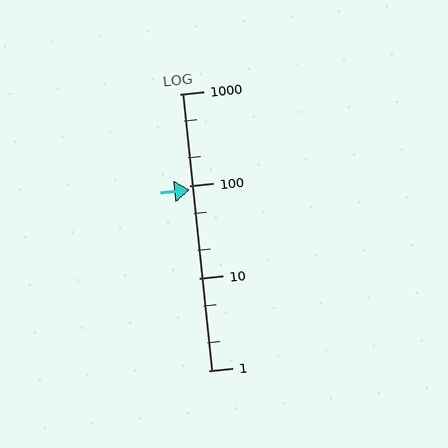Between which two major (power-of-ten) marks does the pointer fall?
The pointer is between 10 and 100.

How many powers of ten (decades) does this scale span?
The scale spans 3 decades, from 1 to 1000.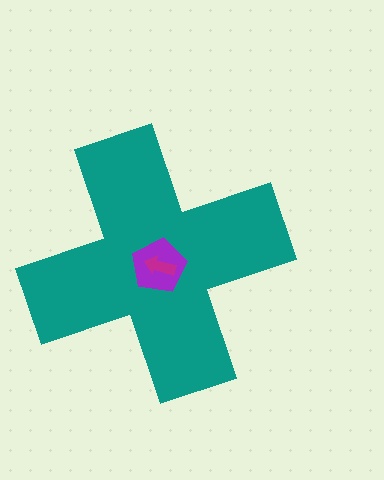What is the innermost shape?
The magenta arrow.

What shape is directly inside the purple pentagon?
The magenta arrow.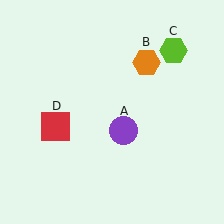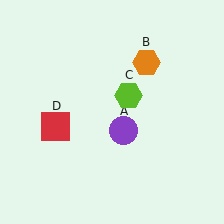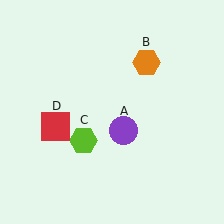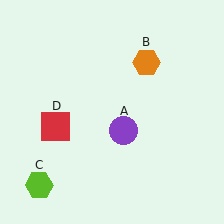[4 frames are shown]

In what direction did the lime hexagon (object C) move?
The lime hexagon (object C) moved down and to the left.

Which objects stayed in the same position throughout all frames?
Purple circle (object A) and orange hexagon (object B) and red square (object D) remained stationary.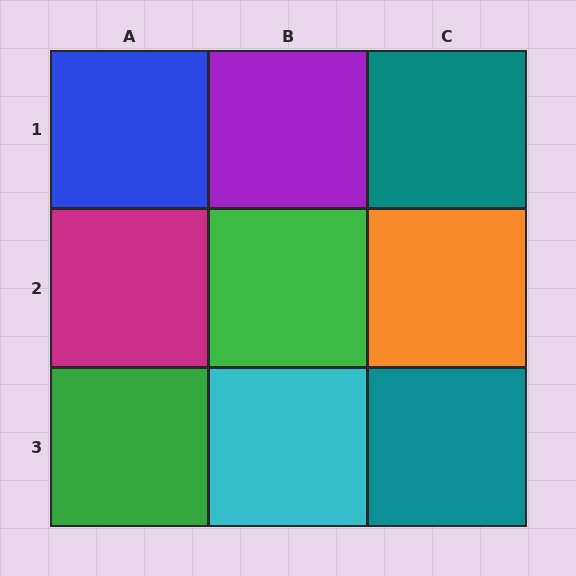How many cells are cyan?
1 cell is cyan.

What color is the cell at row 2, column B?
Green.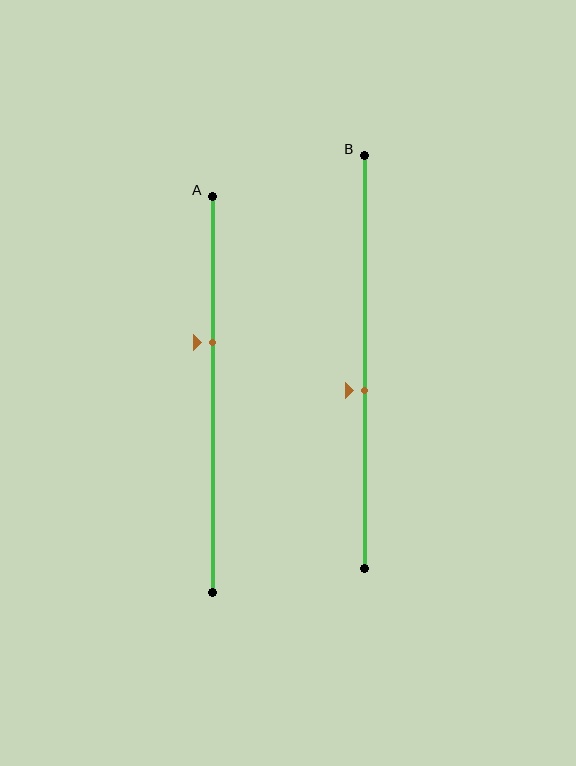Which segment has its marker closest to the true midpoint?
Segment B has its marker closest to the true midpoint.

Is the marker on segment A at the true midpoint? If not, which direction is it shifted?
No, the marker on segment A is shifted upward by about 13% of the segment length.